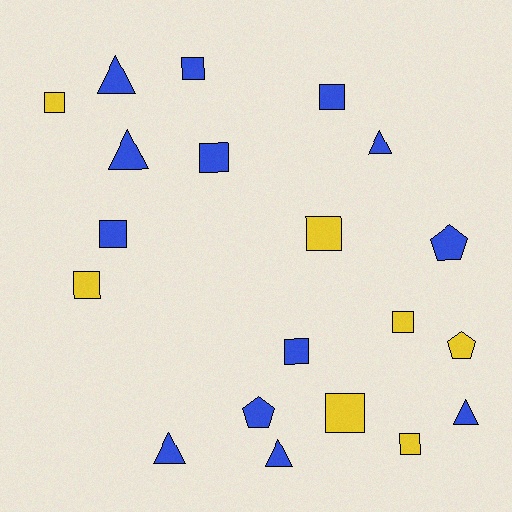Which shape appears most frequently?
Square, with 11 objects.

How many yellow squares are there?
There are 6 yellow squares.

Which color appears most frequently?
Blue, with 13 objects.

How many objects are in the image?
There are 20 objects.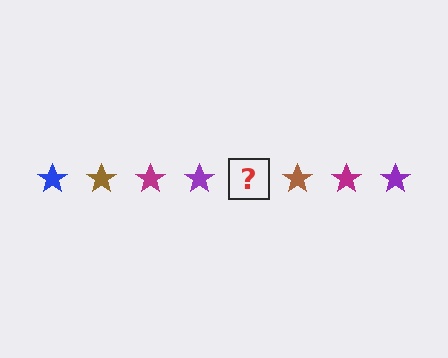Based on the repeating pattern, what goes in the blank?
The blank should be a blue star.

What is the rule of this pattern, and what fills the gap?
The rule is that the pattern cycles through blue, brown, magenta, purple stars. The gap should be filled with a blue star.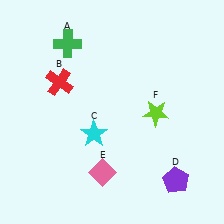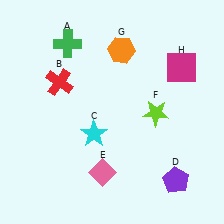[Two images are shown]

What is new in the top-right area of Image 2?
An orange hexagon (G) was added in the top-right area of Image 2.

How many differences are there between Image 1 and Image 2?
There are 2 differences between the two images.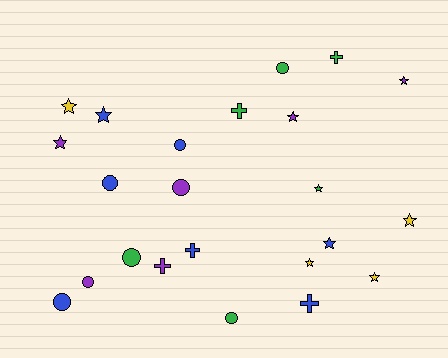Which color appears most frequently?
Blue, with 7 objects.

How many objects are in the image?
There are 23 objects.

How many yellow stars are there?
There are 4 yellow stars.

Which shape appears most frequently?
Star, with 10 objects.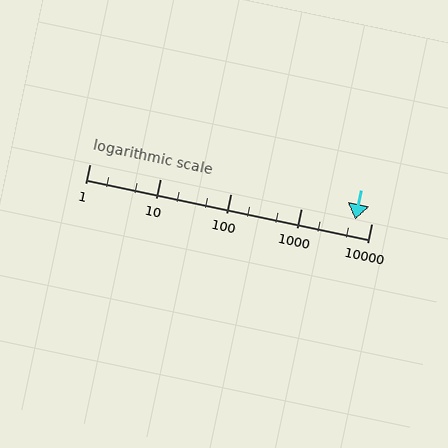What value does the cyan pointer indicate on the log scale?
The pointer indicates approximately 5900.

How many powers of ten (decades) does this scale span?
The scale spans 4 decades, from 1 to 10000.